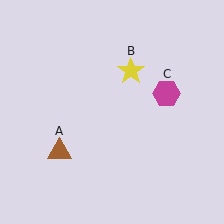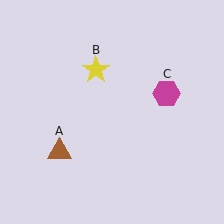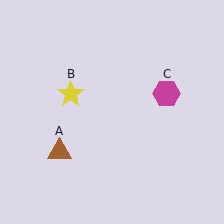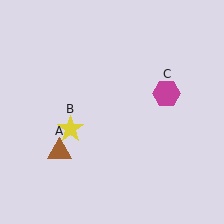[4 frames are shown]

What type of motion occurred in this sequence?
The yellow star (object B) rotated counterclockwise around the center of the scene.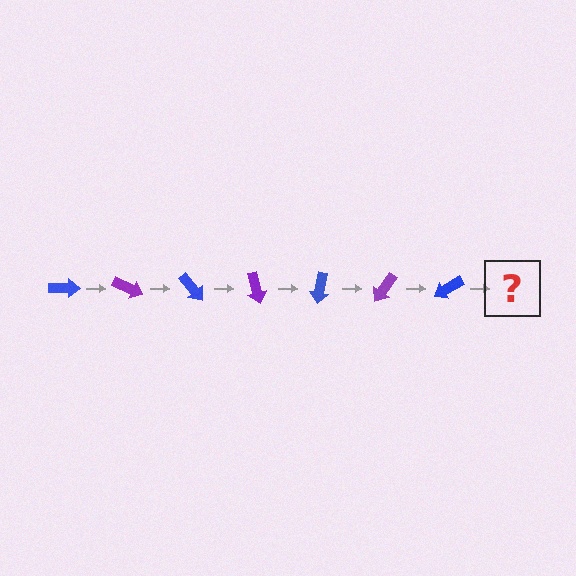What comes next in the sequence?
The next element should be a purple arrow, rotated 175 degrees from the start.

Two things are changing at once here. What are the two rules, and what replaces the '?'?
The two rules are that it rotates 25 degrees each step and the color cycles through blue and purple. The '?' should be a purple arrow, rotated 175 degrees from the start.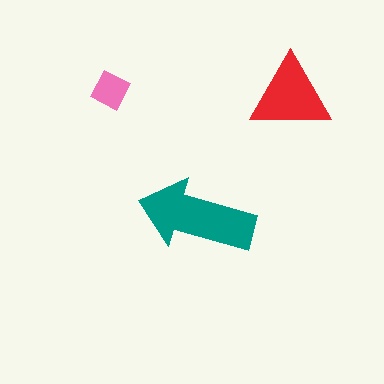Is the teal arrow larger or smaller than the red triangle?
Larger.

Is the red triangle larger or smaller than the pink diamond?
Larger.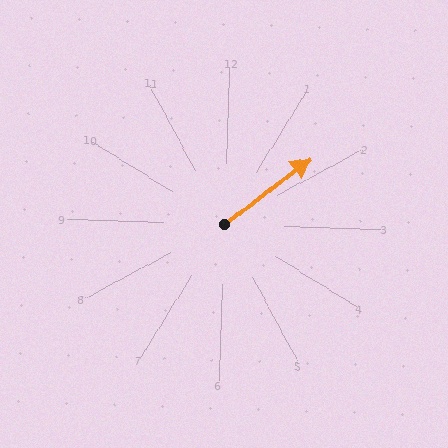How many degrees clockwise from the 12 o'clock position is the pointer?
Approximately 51 degrees.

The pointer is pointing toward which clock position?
Roughly 2 o'clock.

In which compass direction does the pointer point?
Northeast.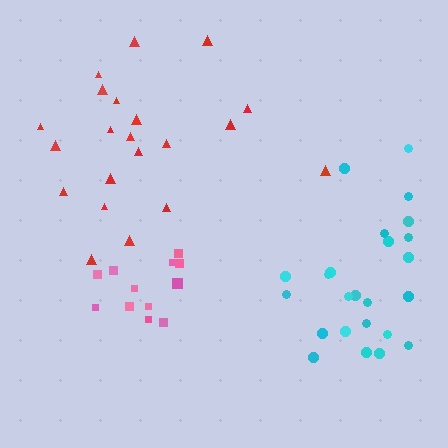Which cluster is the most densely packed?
Pink.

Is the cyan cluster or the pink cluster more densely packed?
Pink.